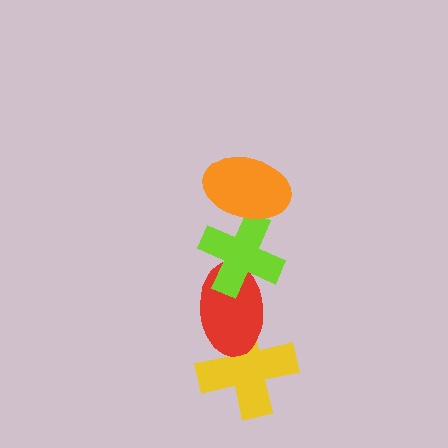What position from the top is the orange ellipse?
The orange ellipse is 1st from the top.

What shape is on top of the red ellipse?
The lime cross is on top of the red ellipse.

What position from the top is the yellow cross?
The yellow cross is 4th from the top.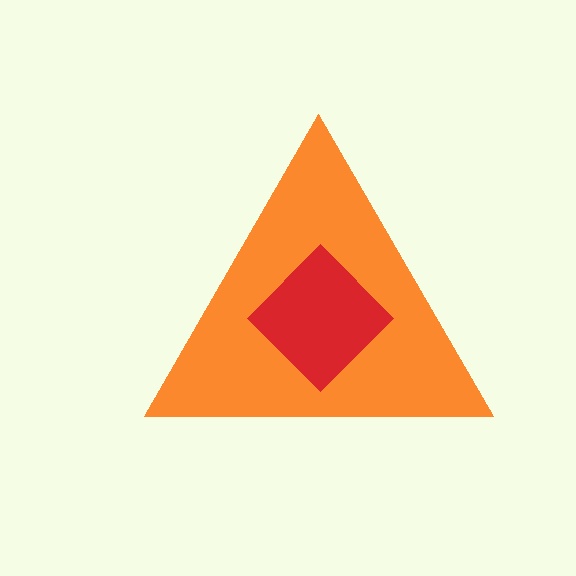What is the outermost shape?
The orange triangle.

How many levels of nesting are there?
2.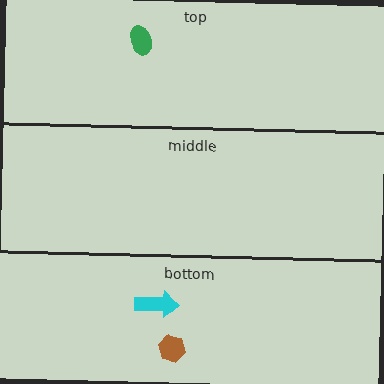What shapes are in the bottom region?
The cyan arrow, the brown hexagon.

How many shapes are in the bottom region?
2.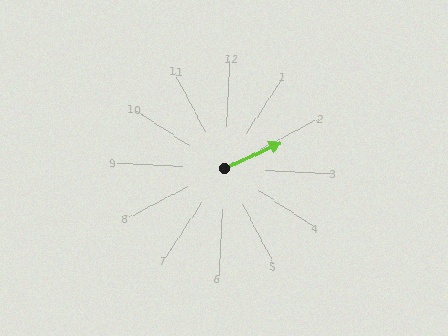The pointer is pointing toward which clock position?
Roughly 2 o'clock.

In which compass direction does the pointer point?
Northeast.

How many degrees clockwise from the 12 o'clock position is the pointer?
Approximately 63 degrees.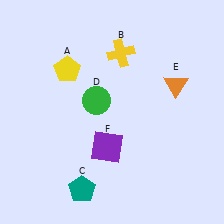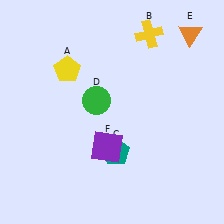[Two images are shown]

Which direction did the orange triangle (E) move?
The orange triangle (E) moved up.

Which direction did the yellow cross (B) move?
The yellow cross (B) moved right.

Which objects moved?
The objects that moved are: the yellow cross (B), the teal pentagon (C), the orange triangle (E).